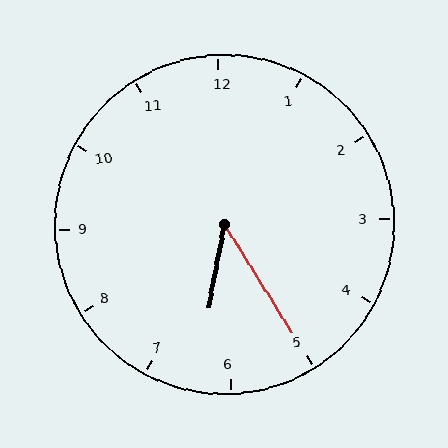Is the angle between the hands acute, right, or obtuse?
It is acute.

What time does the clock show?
6:25.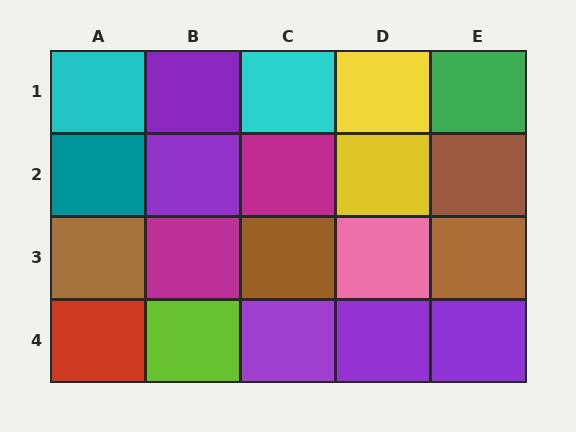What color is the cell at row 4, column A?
Red.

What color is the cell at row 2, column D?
Yellow.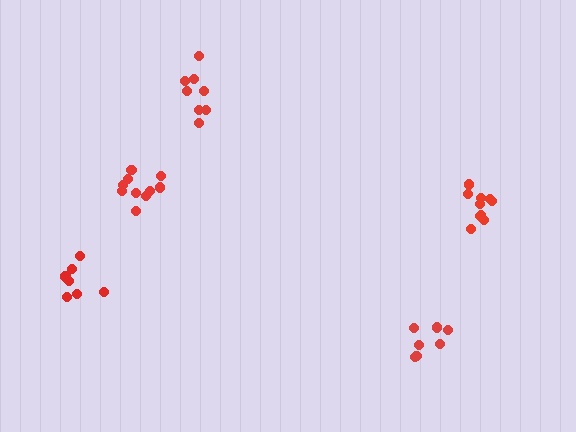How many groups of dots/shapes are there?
There are 5 groups.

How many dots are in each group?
Group 1: 8 dots, Group 2: 7 dots, Group 3: 11 dots, Group 4: 10 dots, Group 5: 7 dots (43 total).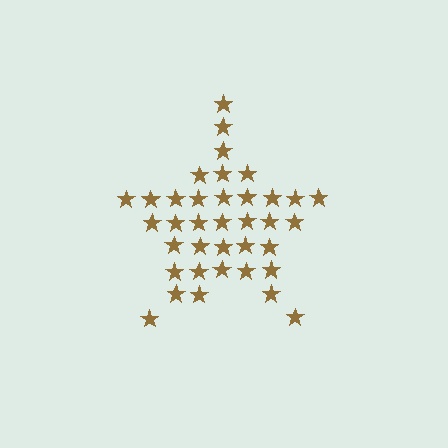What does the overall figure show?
The overall figure shows a star.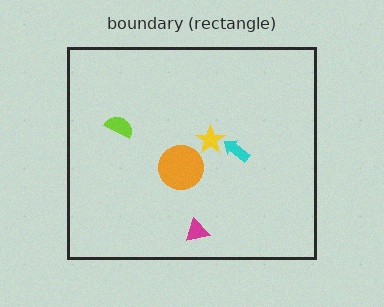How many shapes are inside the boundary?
5 inside, 0 outside.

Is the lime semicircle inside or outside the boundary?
Inside.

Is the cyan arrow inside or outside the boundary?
Inside.